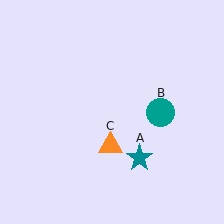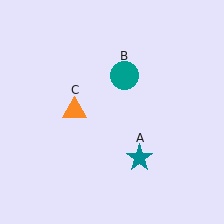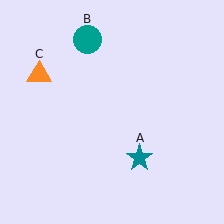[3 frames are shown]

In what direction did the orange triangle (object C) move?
The orange triangle (object C) moved up and to the left.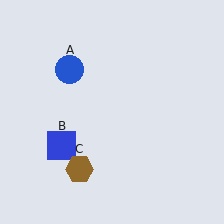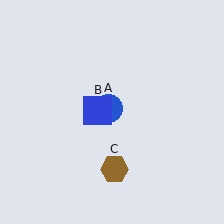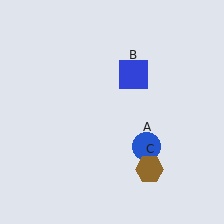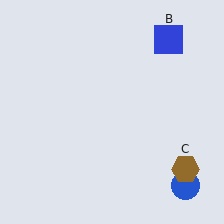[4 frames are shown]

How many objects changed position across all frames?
3 objects changed position: blue circle (object A), blue square (object B), brown hexagon (object C).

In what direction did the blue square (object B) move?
The blue square (object B) moved up and to the right.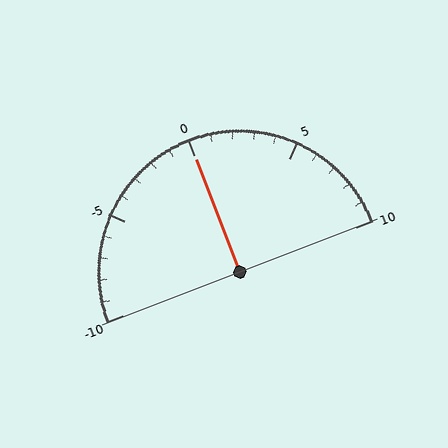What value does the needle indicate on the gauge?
The needle indicates approximately 0.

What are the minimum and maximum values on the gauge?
The gauge ranges from -10 to 10.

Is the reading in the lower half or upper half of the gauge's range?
The reading is in the upper half of the range (-10 to 10).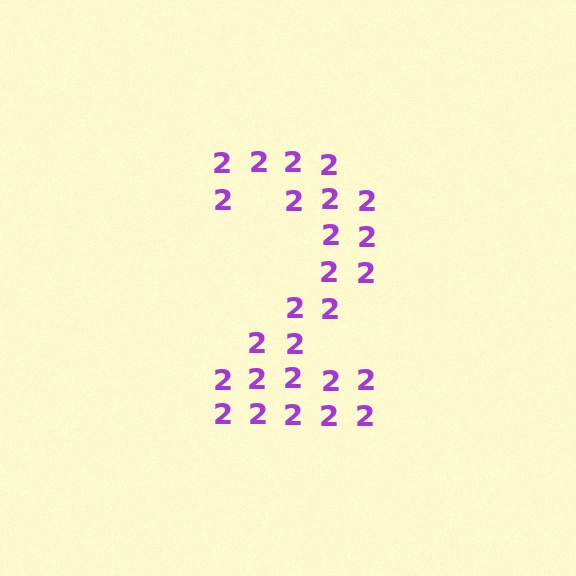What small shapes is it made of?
It is made of small digit 2's.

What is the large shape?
The large shape is the digit 2.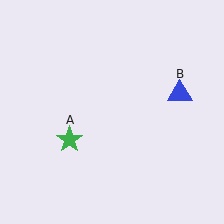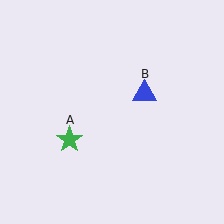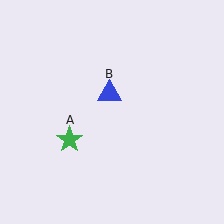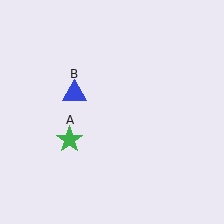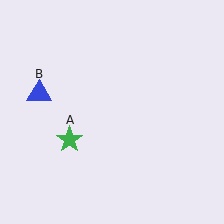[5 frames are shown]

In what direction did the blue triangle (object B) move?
The blue triangle (object B) moved left.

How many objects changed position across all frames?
1 object changed position: blue triangle (object B).